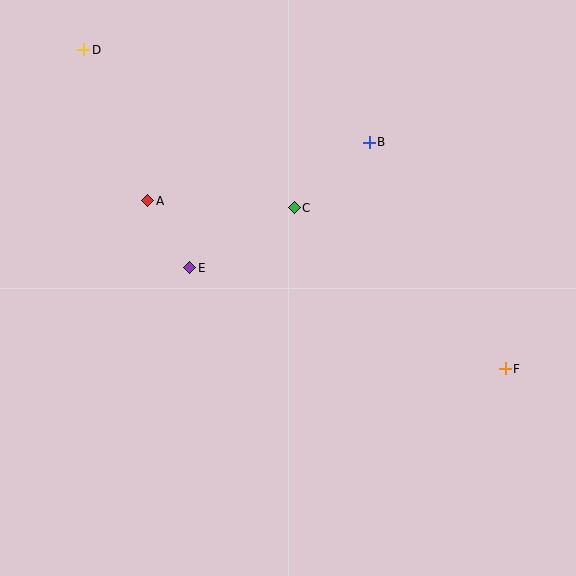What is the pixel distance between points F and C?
The distance between F and C is 266 pixels.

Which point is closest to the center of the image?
Point C at (294, 208) is closest to the center.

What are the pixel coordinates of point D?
Point D is at (84, 50).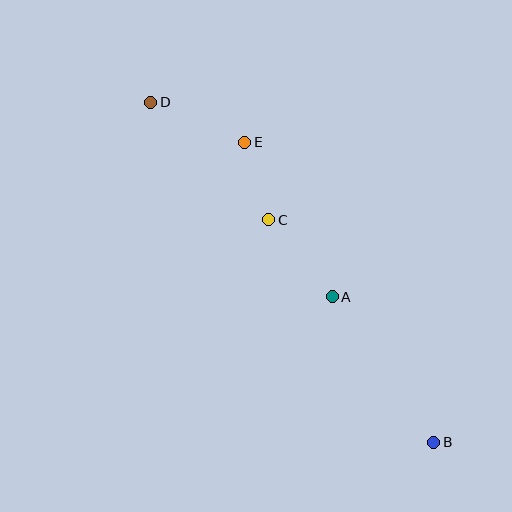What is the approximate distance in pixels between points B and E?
The distance between B and E is approximately 354 pixels.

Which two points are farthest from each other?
Points B and D are farthest from each other.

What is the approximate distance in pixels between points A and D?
The distance between A and D is approximately 266 pixels.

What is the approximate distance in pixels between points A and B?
The distance between A and B is approximately 177 pixels.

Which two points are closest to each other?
Points C and E are closest to each other.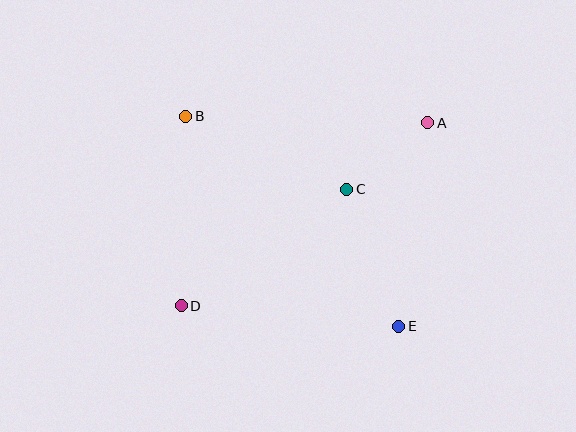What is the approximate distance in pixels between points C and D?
The distance between C and D is approximately 203 pixels.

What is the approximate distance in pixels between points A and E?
The distance between A and E is approximately 206 pixels.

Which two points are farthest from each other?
Points A and D are farthest from each other.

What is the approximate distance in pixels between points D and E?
The distance between D and E is approximately 219 pixels.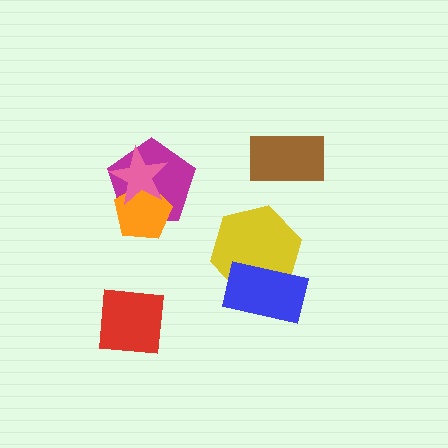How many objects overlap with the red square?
0 objects overlap with the red square.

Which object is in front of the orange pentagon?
The pink star is in front of the orange pentagon.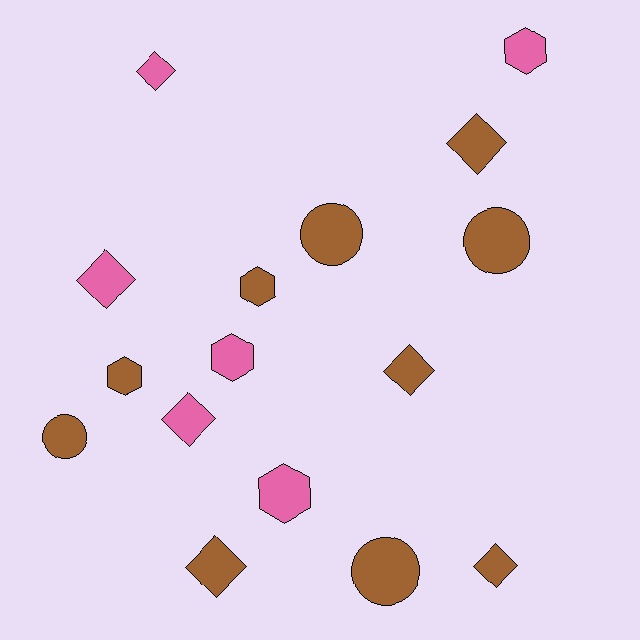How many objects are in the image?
There are 16 objects.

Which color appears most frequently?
Brown, with 10 objects.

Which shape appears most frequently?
Diamond, with 7 objects.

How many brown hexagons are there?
There are 2 brown hexagons.